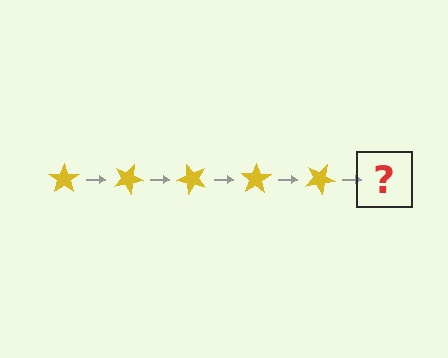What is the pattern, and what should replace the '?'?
The pattern is that the star rotates 25 degrees each step. The '?' should be a yellow star rotated 125 degrees.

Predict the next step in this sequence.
The next step is a yellow star rotated 125 degrees.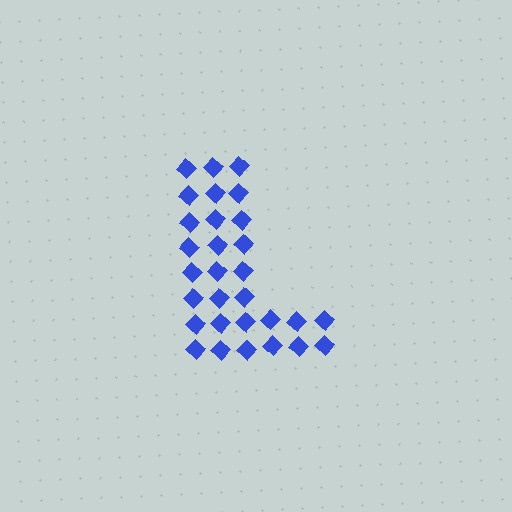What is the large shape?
The large shape is the letter L.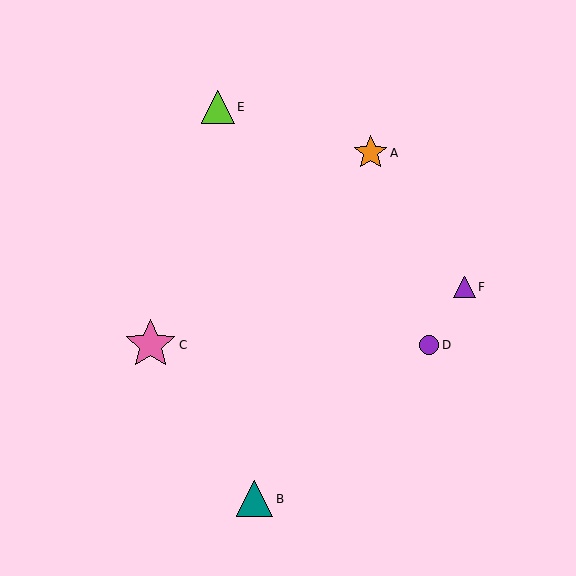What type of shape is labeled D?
Shape D is a purple circle.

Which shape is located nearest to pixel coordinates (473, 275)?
The purple triangle (labeled F) at (464, 287) is nearest to that location.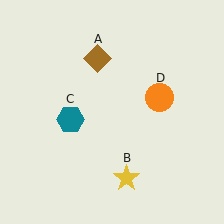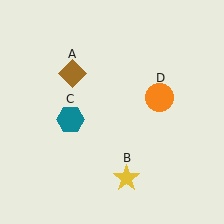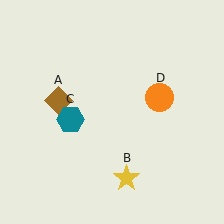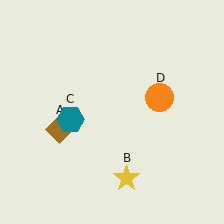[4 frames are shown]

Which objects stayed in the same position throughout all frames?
Yellow star (object B) and teal hexagon (object C) and orange circle (object D) remained stationary.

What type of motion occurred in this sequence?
The brown diamond (object A) rotated counterclockwise around the center of the scene.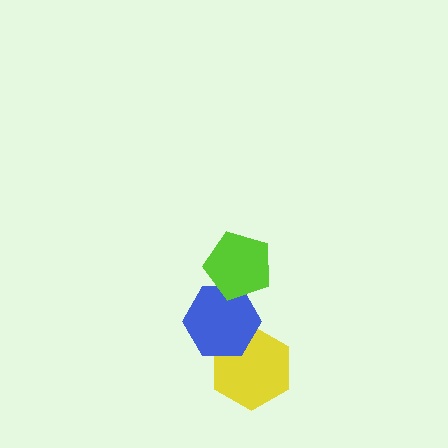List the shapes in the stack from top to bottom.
From top to bottom: the lime pentagon, the blue hexagon, the yellow hexagon.